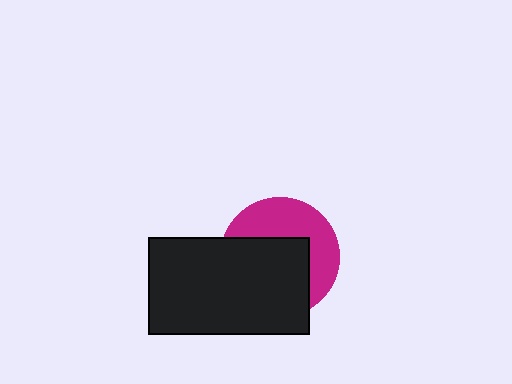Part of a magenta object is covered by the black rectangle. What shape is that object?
It is a circle.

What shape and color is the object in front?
The object in front is a black rectangle.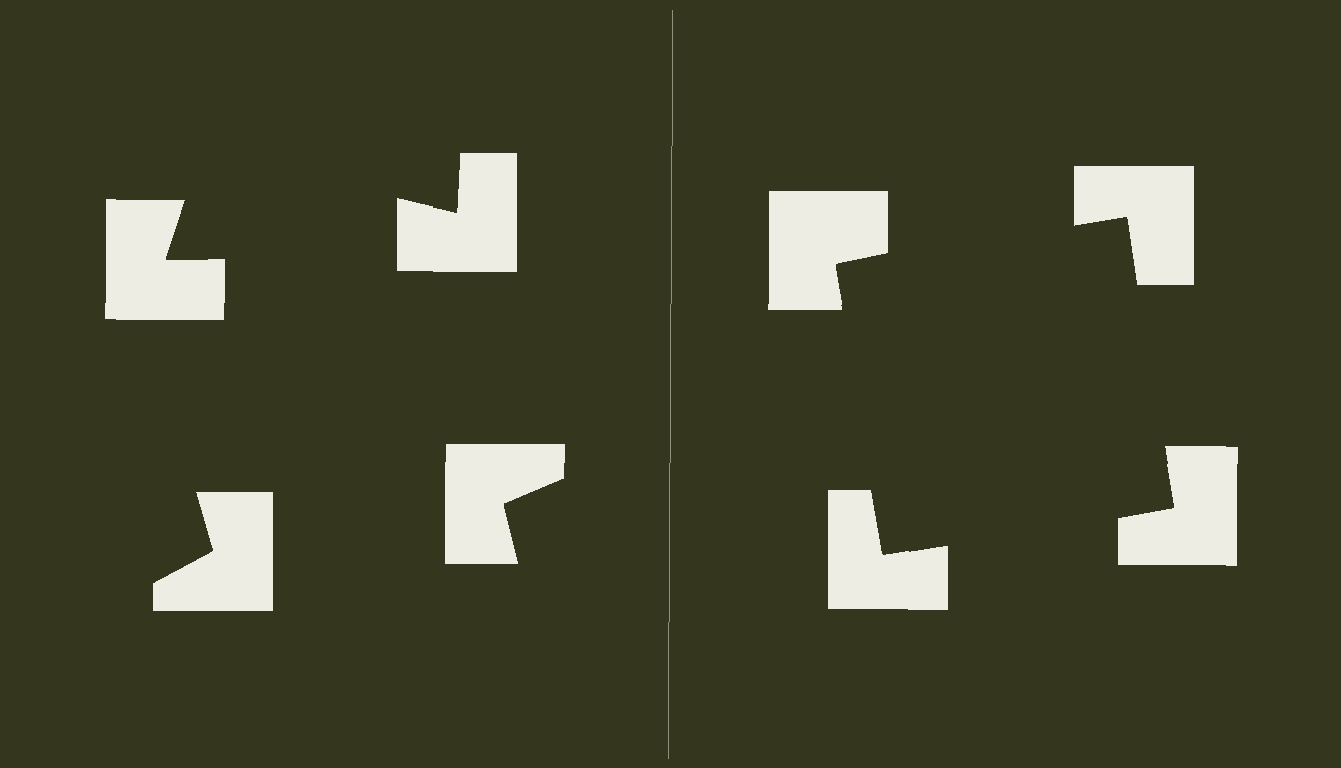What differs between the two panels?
The notched squares are positioned identically on both sides; only the wedge orientations differ. On the right they align to a square; on the left they are misaligned.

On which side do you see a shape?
An illusory square appears on the right side. On the left side the wedge cuts are rotated, so no coherent shape forms.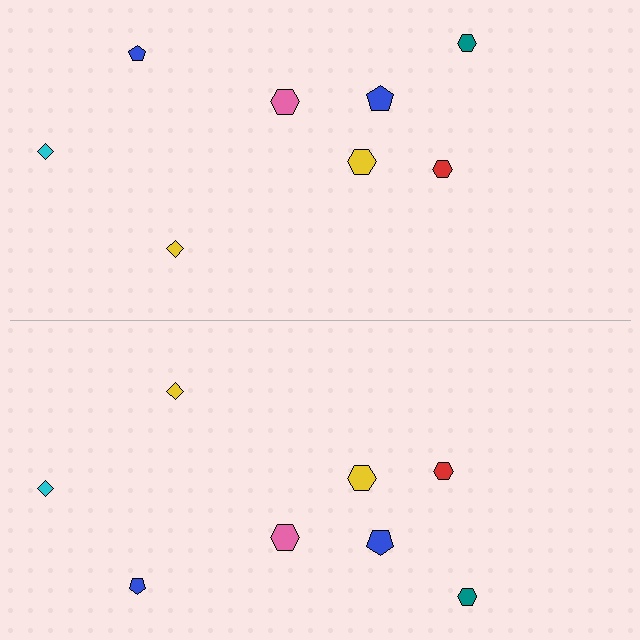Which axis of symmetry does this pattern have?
The pattern has a horizontal axis of symmetry running through the center of the image.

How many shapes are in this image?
There are 16 shapes in this image.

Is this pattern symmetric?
Yes, this pattern has bilateral (reflection) symmetry.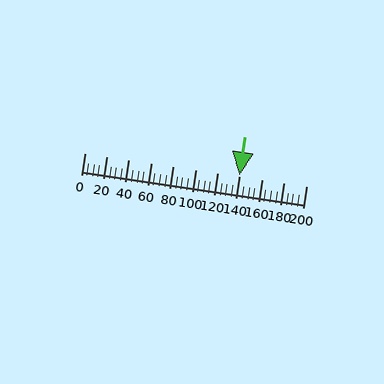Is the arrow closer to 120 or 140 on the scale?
The arrow is closer to 140.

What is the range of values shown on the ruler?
The ruler shows values from 0 to 200.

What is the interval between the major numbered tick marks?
The major tick marks are spaced 20 units apart.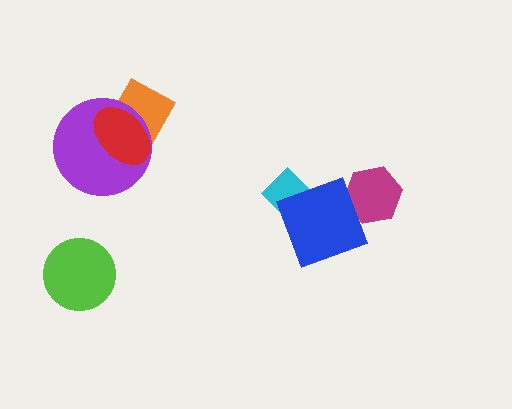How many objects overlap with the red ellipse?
2 objects overlap with the red ellipse.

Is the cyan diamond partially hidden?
Yes, it is partially covered by another shape.